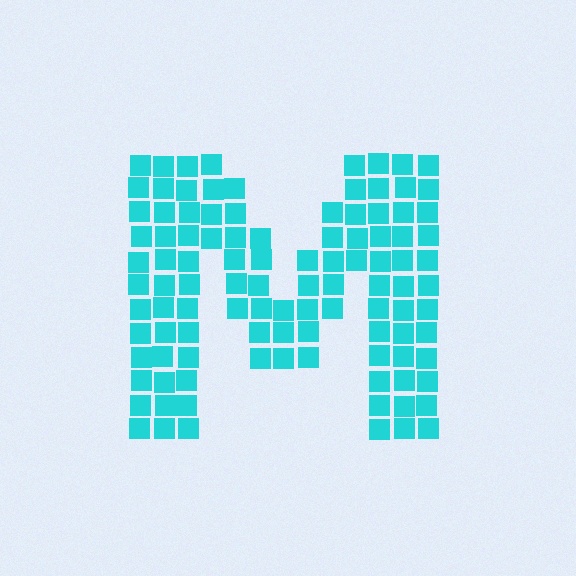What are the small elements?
The small elements are squares.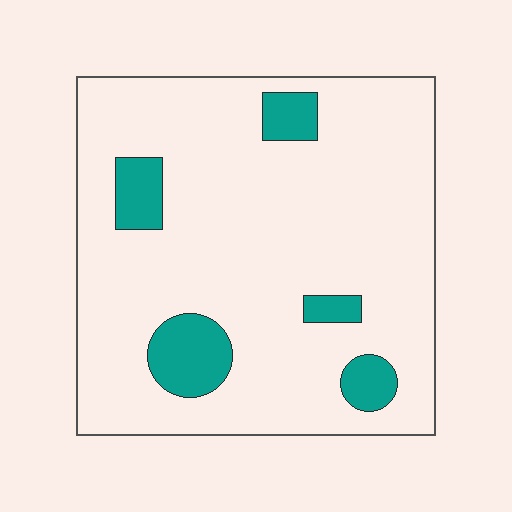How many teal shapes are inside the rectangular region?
5.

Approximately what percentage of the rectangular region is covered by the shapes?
Approximately 15%.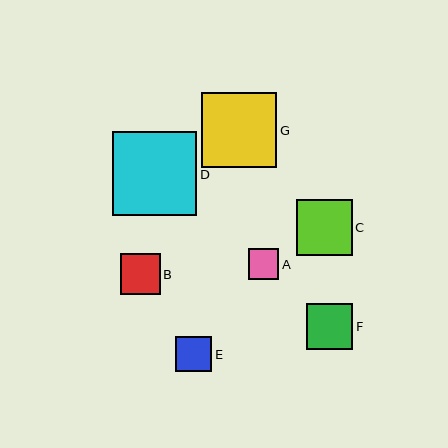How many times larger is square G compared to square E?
Square G is approximately 2.1 times the size of square E.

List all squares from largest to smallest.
From largest to smallest: D, G, C, F, B, E, A.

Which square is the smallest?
Square A is the smallest with a size of approximately 31 pixels.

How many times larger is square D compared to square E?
Square D is approximately 2.4 times the size of square E.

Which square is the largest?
Square D is the largest with a size of approximately 84 pixels.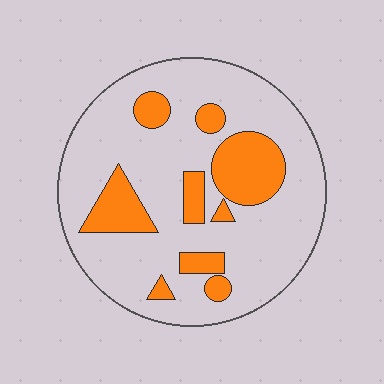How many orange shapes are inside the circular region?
9.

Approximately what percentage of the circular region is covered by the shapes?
Approximately 20%.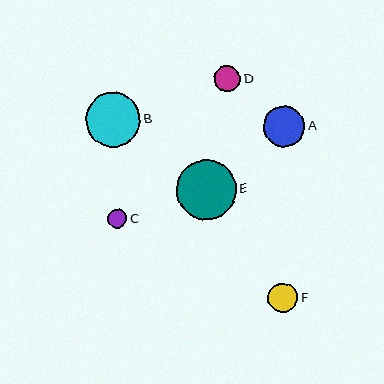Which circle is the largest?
Circle E is the largest with a size of approximately 60 pixels.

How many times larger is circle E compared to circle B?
Circle E is approximately 1.1 times the size of circle B.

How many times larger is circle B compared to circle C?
Circle B is approximately 2.8 times the size of circle C.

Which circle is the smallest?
Circle C is the smallest with a size of approximately 19 pixels.